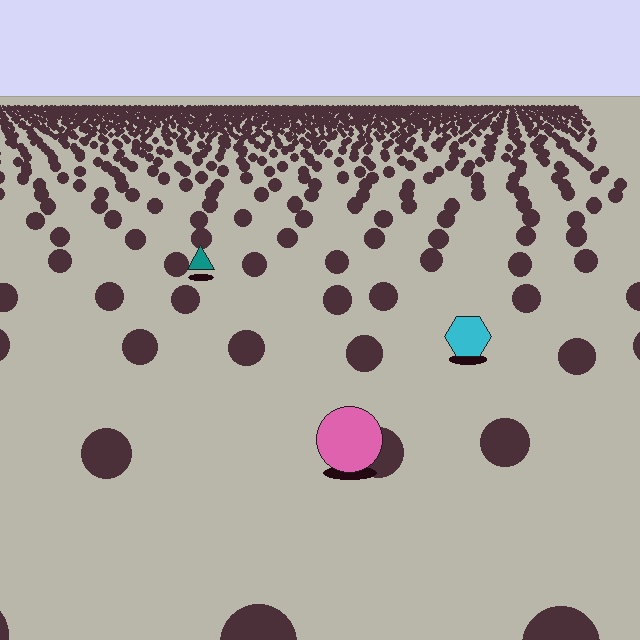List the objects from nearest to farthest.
From nearest to farthest: the pink circle, the cyan hexagon, the teal triangle.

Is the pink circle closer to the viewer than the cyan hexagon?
Yes. The pink circle is closer — you can tell from the texture gradient: the ground texture is coarser near it.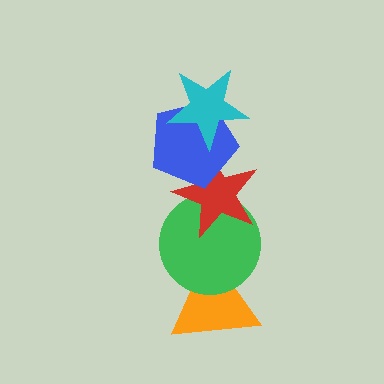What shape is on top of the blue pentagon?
The cyan star is on top of the blue pentagon.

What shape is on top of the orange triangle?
The green circle is on top of the orange triangle.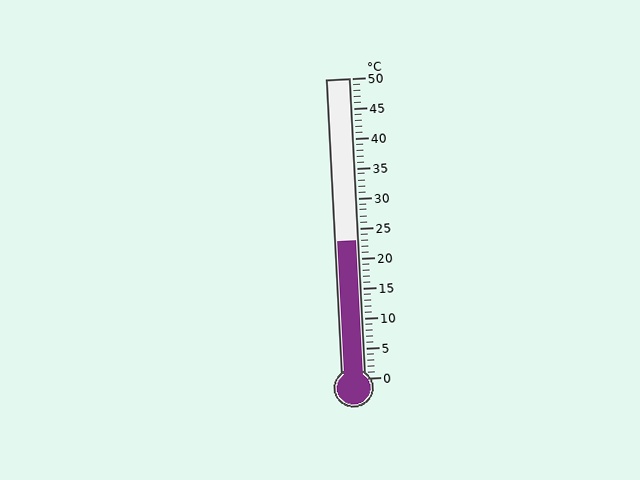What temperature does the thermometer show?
The thermometer shows approximately 23°C.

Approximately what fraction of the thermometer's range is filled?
The thermometer is filled to approximately 45% of its range.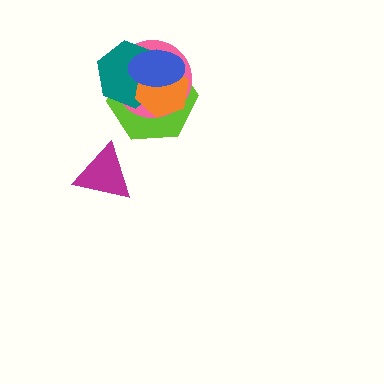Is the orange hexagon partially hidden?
Yes, it is partially covered by another shape.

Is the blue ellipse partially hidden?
No, no other shape covers it.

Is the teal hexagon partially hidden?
Yes, it is partially covered by another shape.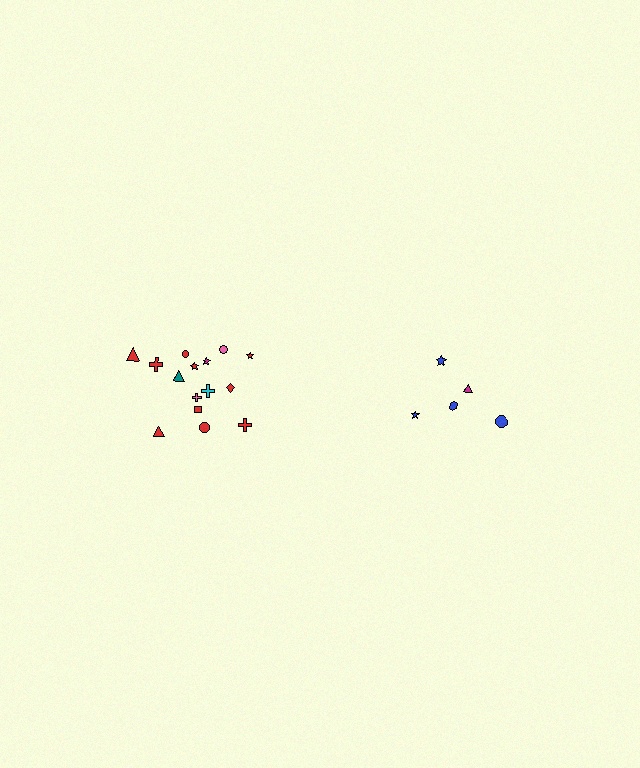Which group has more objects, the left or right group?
The left group.